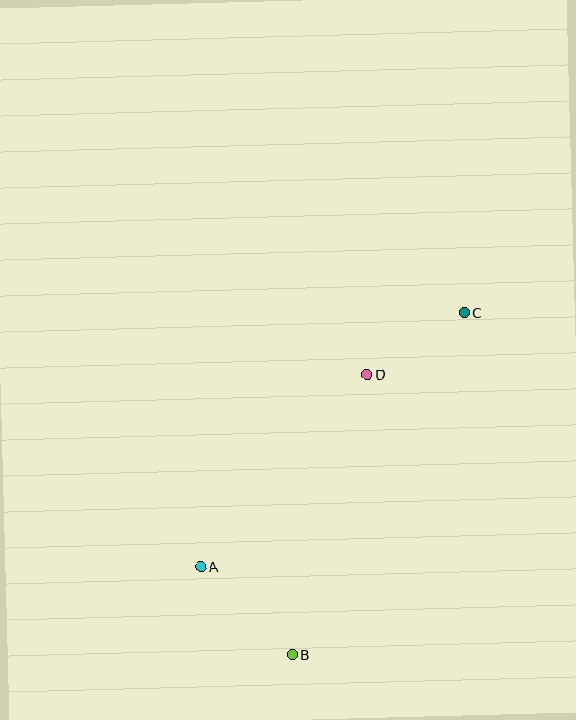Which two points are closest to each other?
Points C and D are closest to each other.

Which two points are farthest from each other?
Points B and C are farthest from each other.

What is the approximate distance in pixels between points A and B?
The distance between A and B is approximately 127 pixels.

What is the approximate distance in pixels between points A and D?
The distance between A and D is approximately 254 pixels.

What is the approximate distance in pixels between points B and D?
The distance between B and D is approximately 290 pixels.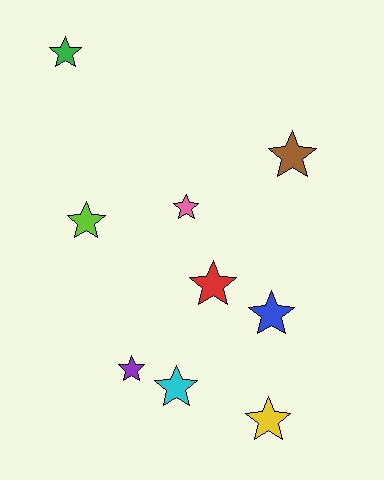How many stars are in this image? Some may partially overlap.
There are 9 stars.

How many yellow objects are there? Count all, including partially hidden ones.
There is 1 yellow object.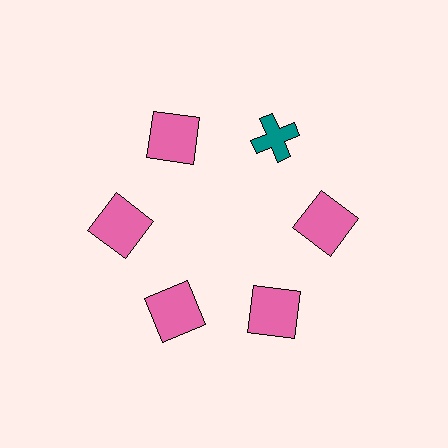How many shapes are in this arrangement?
There are 6 shapes arranged in a ring pattern.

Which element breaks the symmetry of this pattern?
The teal cross at roughly the 1 o'clock position breaks the symmetry. All other shapes are pink squares.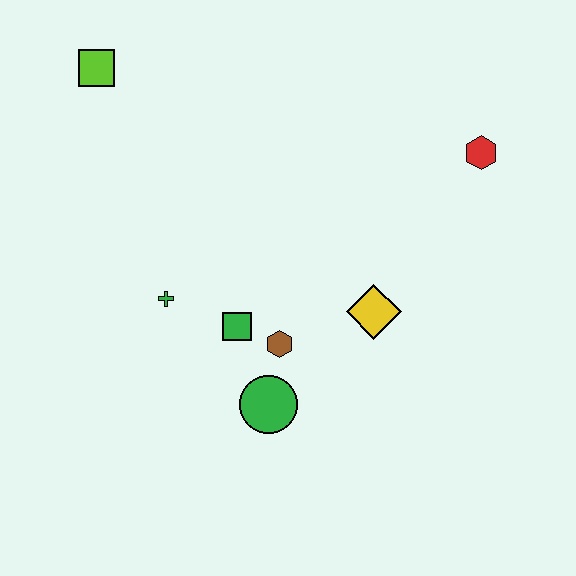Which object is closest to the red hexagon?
The yellow diamond is closest to the red hexagon.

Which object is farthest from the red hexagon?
The lime square is farthest from the red hexagon.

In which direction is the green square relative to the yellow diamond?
The green square is to the left of the yellow diamond.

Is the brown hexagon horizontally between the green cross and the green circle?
No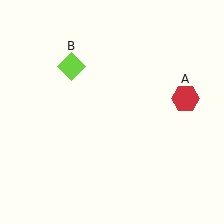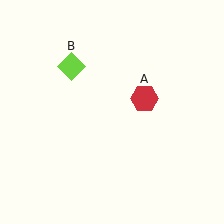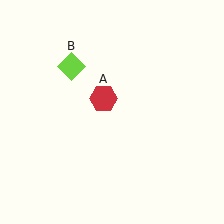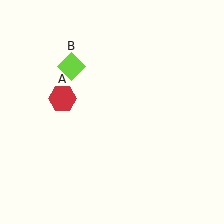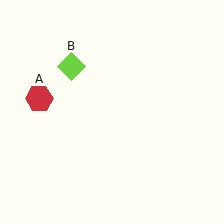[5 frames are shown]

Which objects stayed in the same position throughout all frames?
Lime diamond (object B) remained stationary.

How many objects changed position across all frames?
1 object changed position: red hexagon (object A).